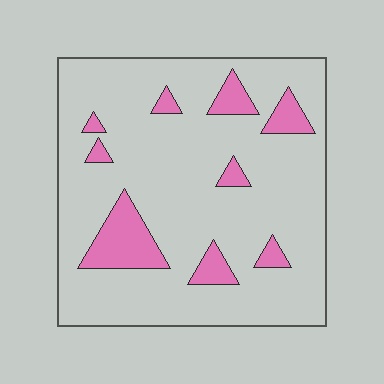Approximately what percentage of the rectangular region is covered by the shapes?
Approximately 15%.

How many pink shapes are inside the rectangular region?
9.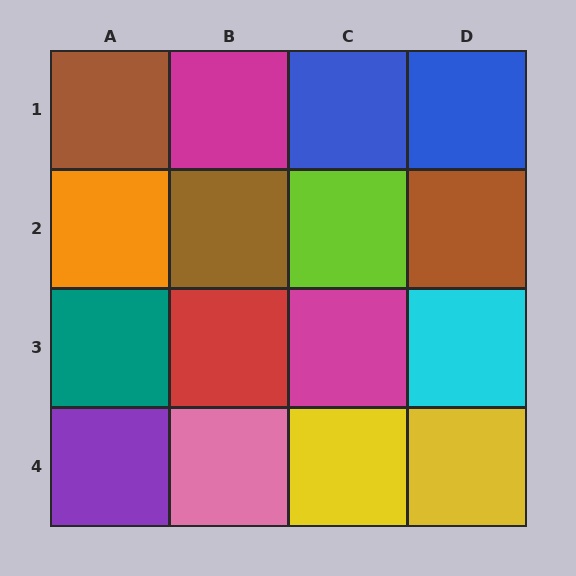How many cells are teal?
1 cell is teal.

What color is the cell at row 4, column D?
Yellow.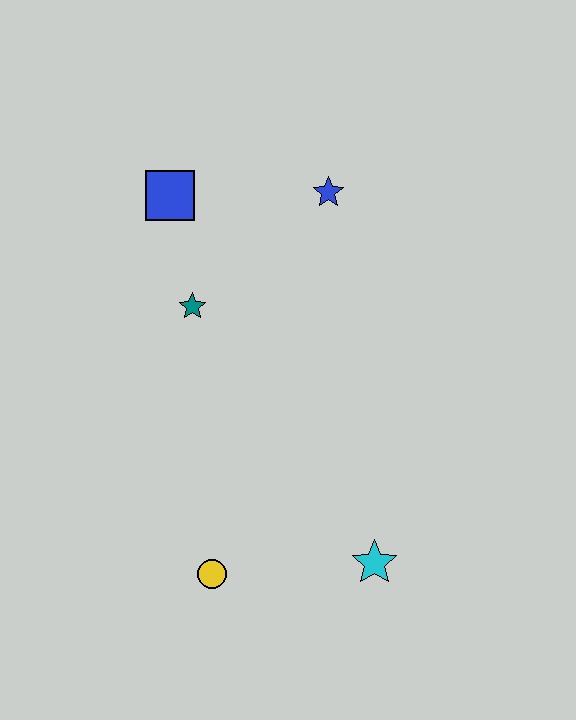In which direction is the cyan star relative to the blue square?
The cyan star is below the blue square.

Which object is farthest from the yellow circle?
The blue star is farthest from the yellow circle.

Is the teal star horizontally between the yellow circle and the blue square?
Yes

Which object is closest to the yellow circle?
The cyan star is closest to the yellow circle.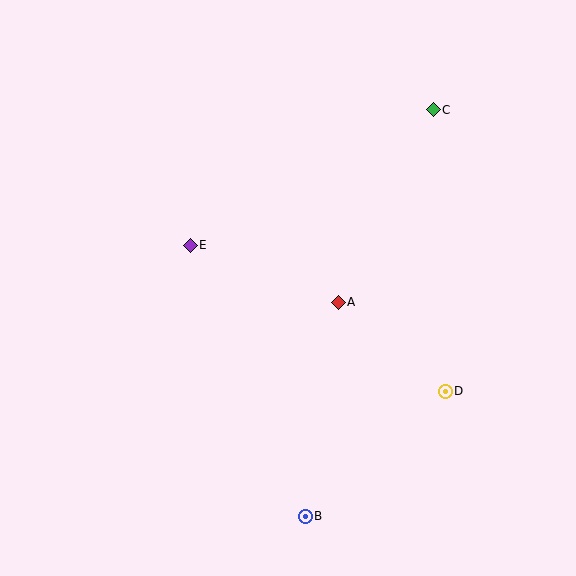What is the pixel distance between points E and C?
The distance between E and C is 278 pixels.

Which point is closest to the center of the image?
Point A at (338, 302) is closest to the center.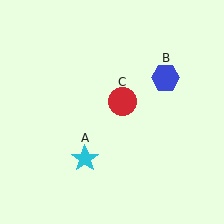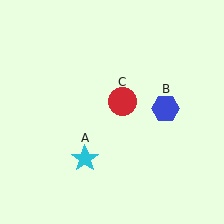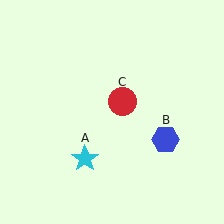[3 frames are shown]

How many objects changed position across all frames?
1 object changed position: blue hexagon (object B).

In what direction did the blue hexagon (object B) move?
The blue hexagon (object B) moved down.